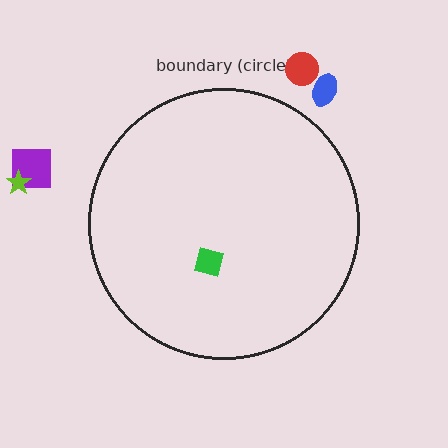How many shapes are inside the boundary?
1 inside, 4 outside.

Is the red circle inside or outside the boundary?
Outside.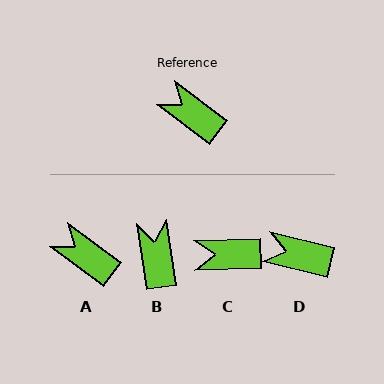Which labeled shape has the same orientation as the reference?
A.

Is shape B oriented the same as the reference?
No, it is off by about 44 degrees.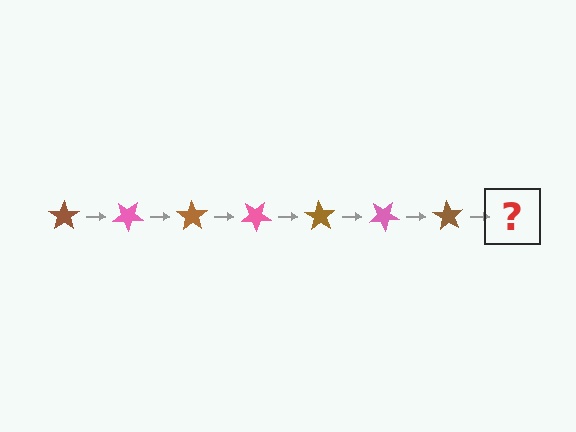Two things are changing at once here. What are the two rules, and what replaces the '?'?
The two rules are that it rotates 35 degrees each step and the color cycles through brown and pink. The '?' should be a pink star, rotated 245 degrees from the start.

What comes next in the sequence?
The next element should be a pink star, rotated 245 degrees from the start.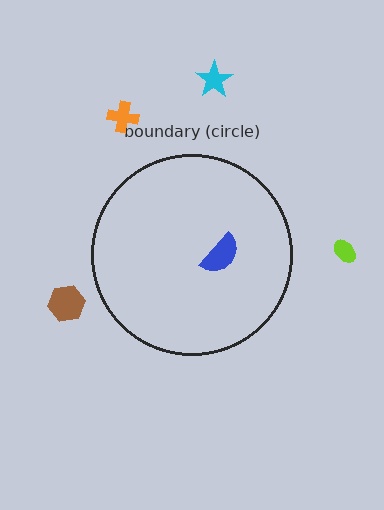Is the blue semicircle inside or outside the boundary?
Inside.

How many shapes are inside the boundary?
1 inside, 4 outside.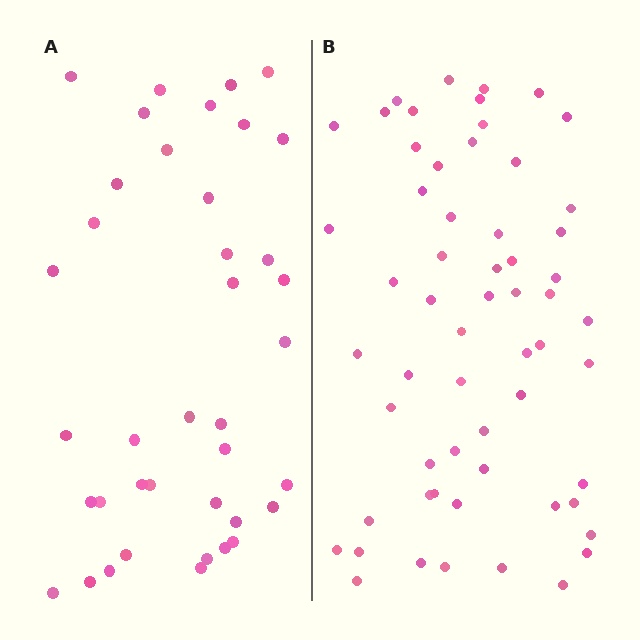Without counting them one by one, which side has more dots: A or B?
Region B (the right region) has more dots.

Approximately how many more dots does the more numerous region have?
Region B has approximately 20 more dots than region A.